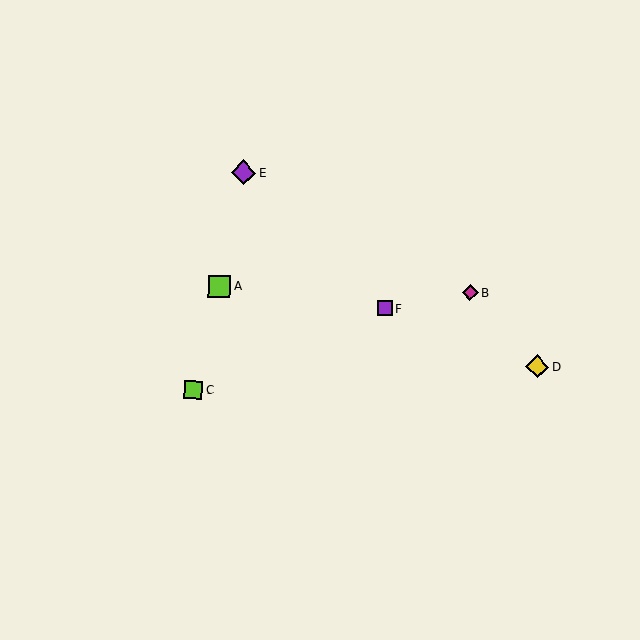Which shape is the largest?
The purple diamond (labeled E) is the largest.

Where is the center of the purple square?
The center of the purple square is at (385, 308).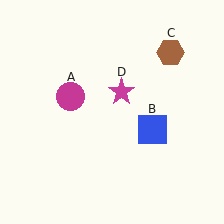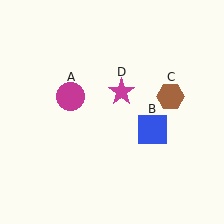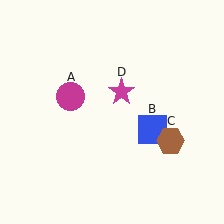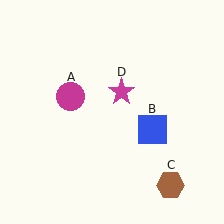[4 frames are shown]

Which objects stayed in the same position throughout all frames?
Magenta circle (object A) and blue square (object B) and magenta star (object D) remained stationary.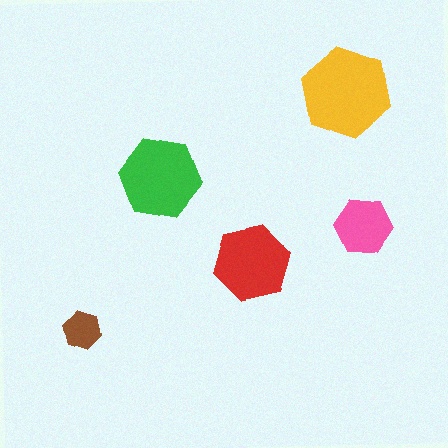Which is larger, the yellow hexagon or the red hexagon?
The yellow one.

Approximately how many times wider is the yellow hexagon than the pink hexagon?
About 1.5 times wider.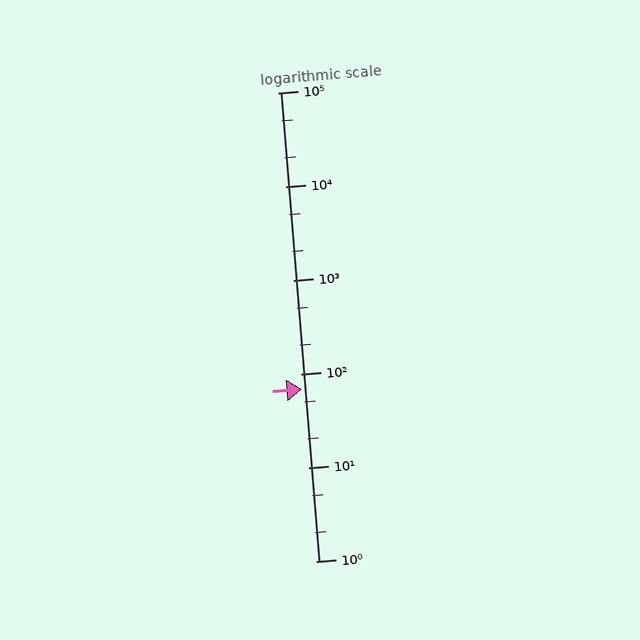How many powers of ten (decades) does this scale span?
The scale spans 5 decades, from 1 to 100000.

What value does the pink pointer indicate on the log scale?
The pointer indicates approximately 68.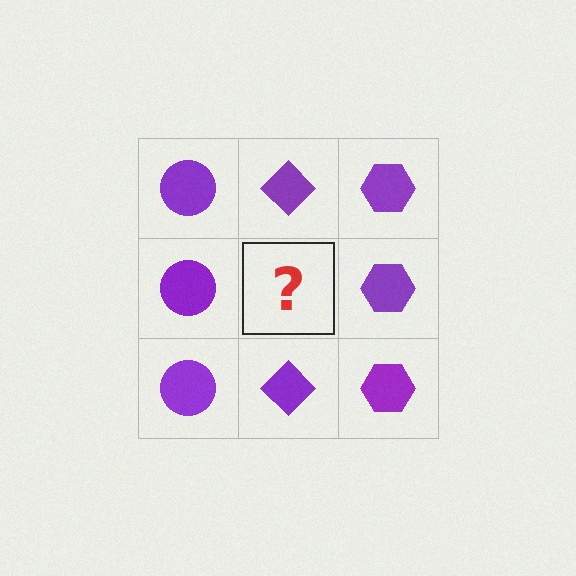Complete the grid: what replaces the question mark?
The question mark should be replaced with a purple diamond.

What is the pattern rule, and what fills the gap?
The rule is that each column has a consistent shape. The gap should be filled with a purple diamond.